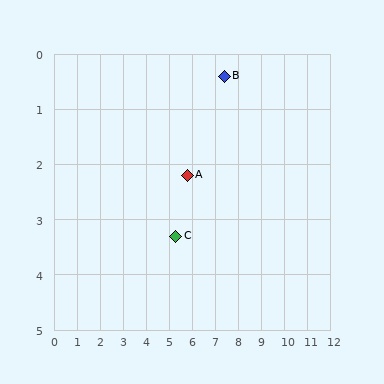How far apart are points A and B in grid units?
Points A and B are about 2.4 grid units apart.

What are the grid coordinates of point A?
Point A is at approximately (5.8, 2.2).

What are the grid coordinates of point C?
Point C is at approximately (5.3, 3.3).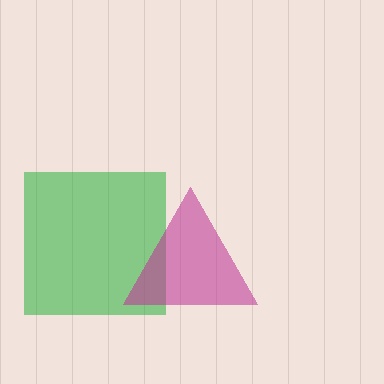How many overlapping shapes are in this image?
There are 2 overlapping shapes in the image.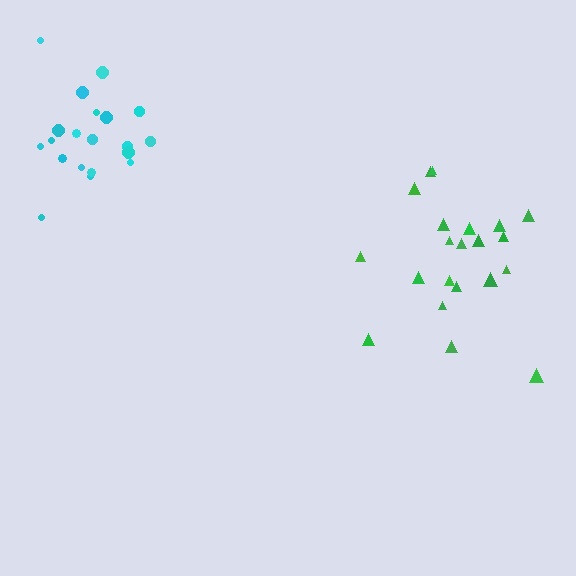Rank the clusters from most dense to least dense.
cyan, green.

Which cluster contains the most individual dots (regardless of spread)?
Green (21).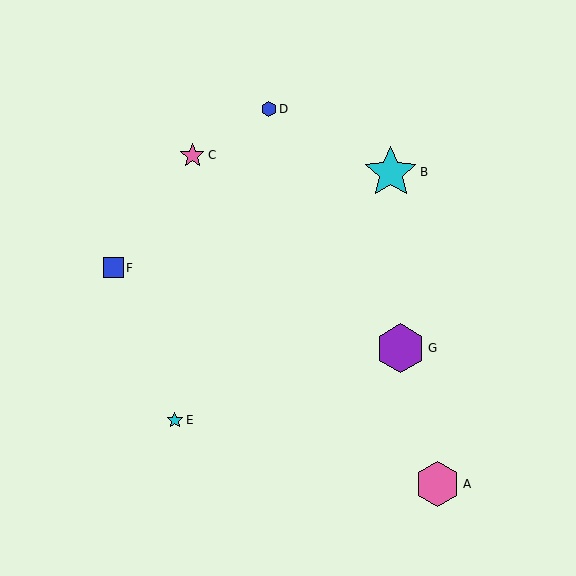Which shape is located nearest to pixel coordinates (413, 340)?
The purple hexagon (labeled G) at (401, 348) is nearest to that location.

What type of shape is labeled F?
Shape F is a blue square.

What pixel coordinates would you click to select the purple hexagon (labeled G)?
Click at (401, 348) to select the purple hexagon G.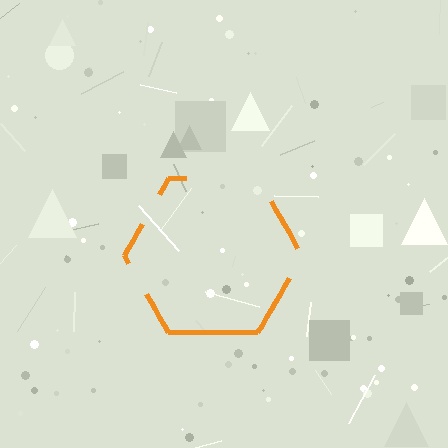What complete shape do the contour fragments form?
The contour fragments form a hexagon.